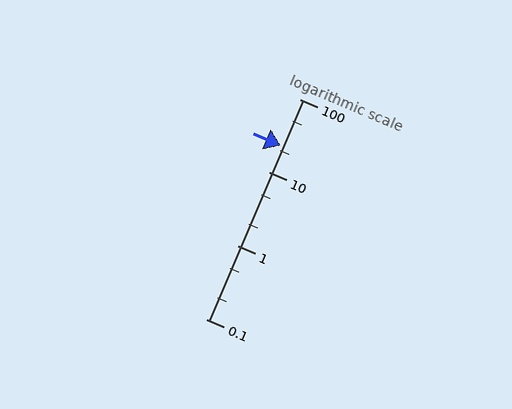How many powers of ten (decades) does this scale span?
The scale spans 3 decades, from 0.1 to 100.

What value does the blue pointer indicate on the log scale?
The pointer indicates approximately 23.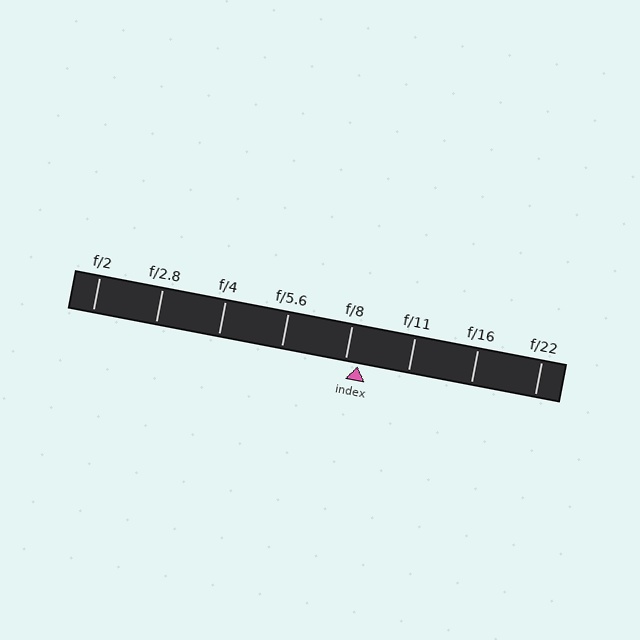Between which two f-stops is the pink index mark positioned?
The index mark is between f/8 and f/11.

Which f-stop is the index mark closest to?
The index mark is closest to f/8.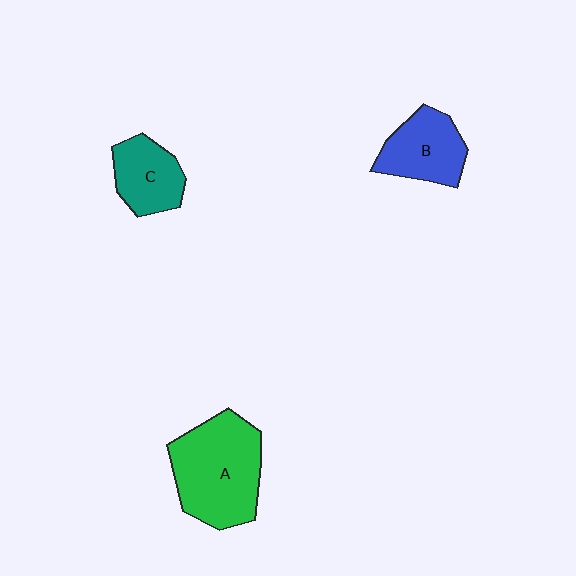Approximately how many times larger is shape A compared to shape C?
Approximately 1.9 times.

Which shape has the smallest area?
Shape C (teal).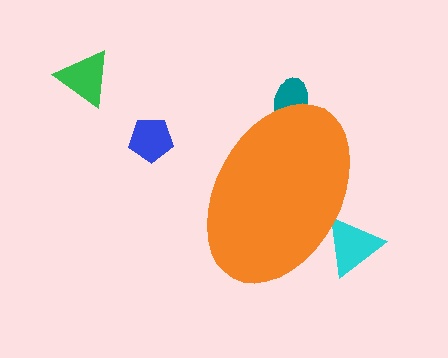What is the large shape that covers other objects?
An orange ellipse.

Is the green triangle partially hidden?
No, the green triangle is fully visible.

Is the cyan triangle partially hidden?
Yes, the cyan triangle is partially hidden behind the orange ellipse.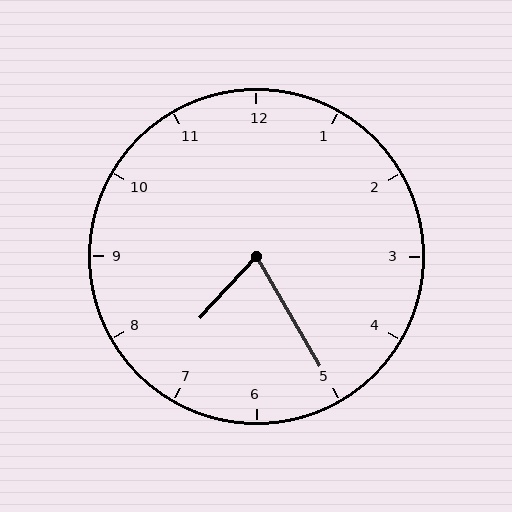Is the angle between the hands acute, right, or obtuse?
It is acute.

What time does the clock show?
7:25.